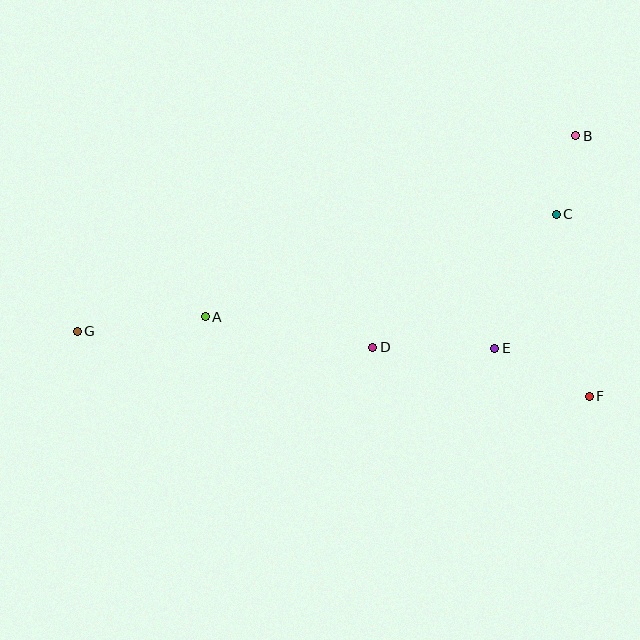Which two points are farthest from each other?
Points B and G are farthest from each other.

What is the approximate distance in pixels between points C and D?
The distance between C and D is approximately 227 pixels.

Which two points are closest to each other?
Points B and C are closest to each other.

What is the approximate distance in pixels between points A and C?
The distance between A and C is approximately 366 pixels.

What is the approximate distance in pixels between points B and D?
The distance between B and D is approximately 293 pixels.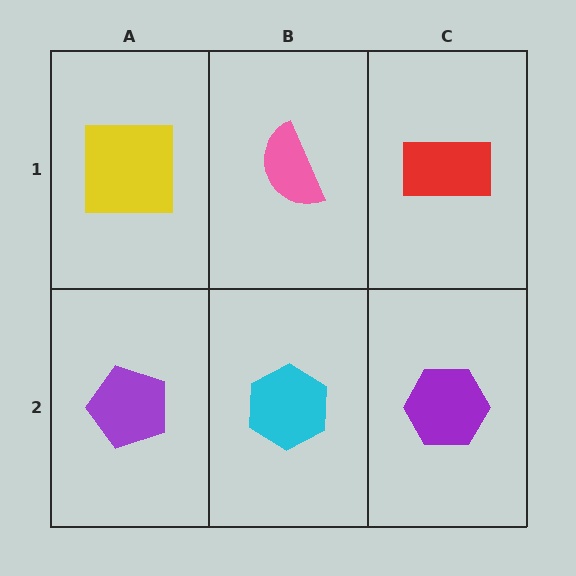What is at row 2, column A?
A purple pentagon.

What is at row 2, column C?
A purple hexagon.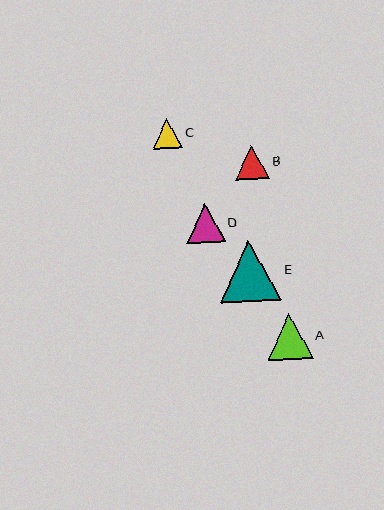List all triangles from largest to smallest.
From largest to smallest: E, A, D, B, C.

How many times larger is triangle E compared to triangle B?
Triangle E is approximately 1.8 times the size of triangle B.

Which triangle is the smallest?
Triangle C is the smallest with a size of approximately 29 pixels.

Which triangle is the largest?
Triangle E is the largest with a size of approximately 62 pixels.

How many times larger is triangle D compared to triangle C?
Triangle D is approximately 1.3 times the size of triangle C.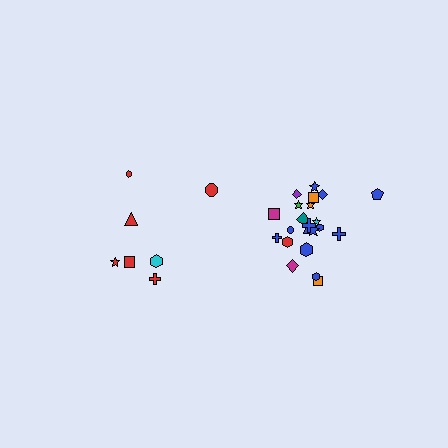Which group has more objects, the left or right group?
The right group.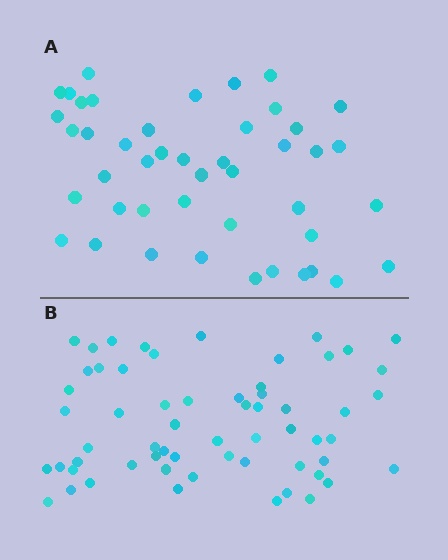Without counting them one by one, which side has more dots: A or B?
Region B (the bottom region) has more dots.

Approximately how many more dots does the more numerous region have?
Region B has approximately 15 more dots than region A.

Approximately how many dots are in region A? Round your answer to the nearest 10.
About 40 dots. (The exact count is 45, which rounds to 40.)